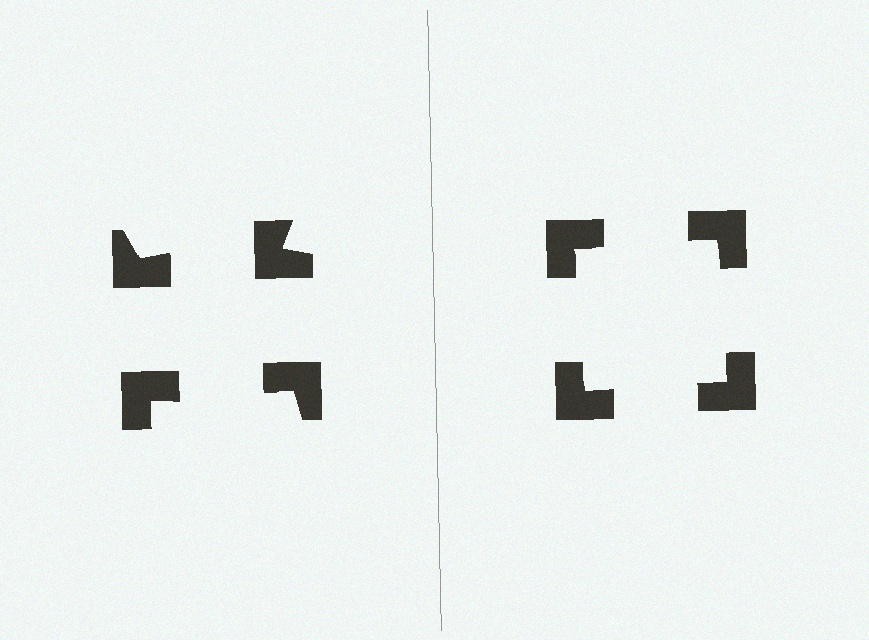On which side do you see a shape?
An illusory square appears on the right side. On the left side the wedge cuts are rotated, so no coherent shape forms.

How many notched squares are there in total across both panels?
8 — 4 on each side.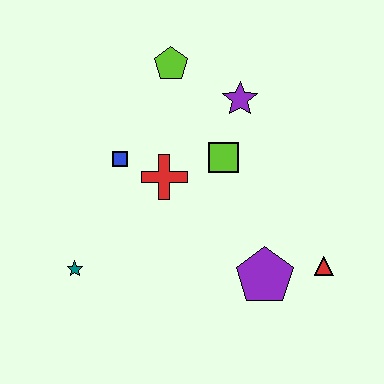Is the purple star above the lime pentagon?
No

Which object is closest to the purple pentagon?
The red triangle is closest to the purple pentagon.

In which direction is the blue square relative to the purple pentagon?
The blue square is to the left of the purple pentagon.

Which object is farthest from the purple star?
The teal star is farthest from the purple star.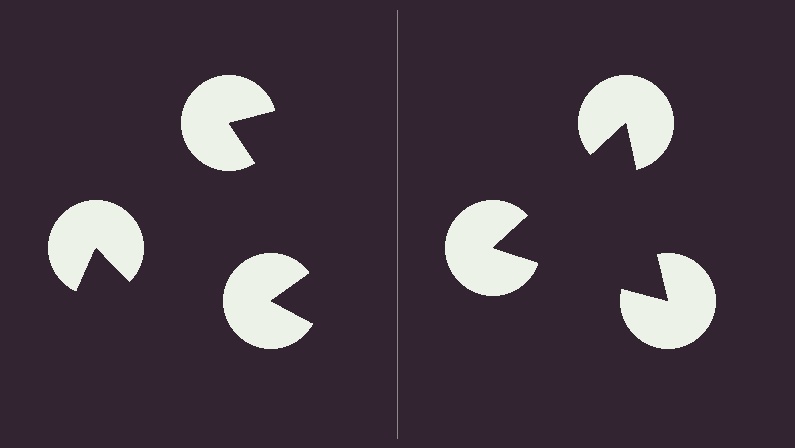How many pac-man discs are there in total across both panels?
6 — 3 on each side.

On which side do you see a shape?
An illusory triangle appears on the right side. On the left side the wedge cuts are rotated, so no coherent shape forms.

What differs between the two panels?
The pac-man discs are positioned identically on both sides; only the wedge orientations differ. On the right they align to a triangle; on the left they are misaligned.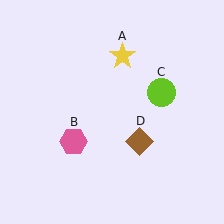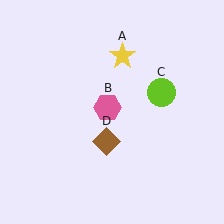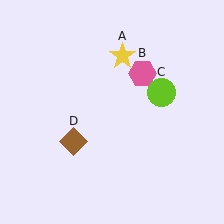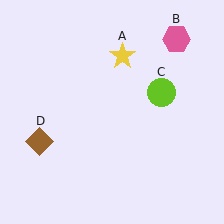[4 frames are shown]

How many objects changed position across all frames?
2 objects changed position: pink hexagon (object B), brown diamond (object D).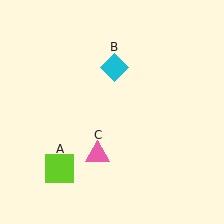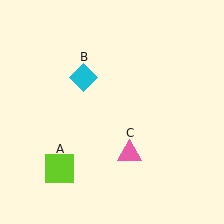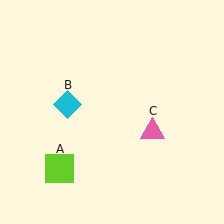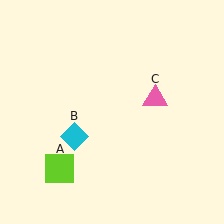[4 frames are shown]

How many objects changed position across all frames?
2 objects changed position: cyan diamond (object B), pink triangle (object C).